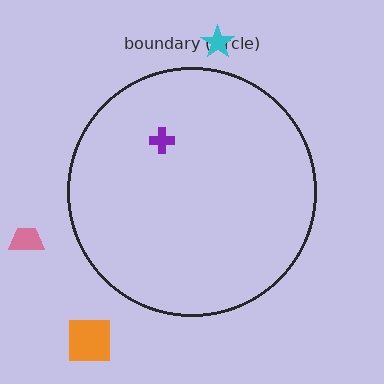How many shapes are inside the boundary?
1 inside, 3 outside.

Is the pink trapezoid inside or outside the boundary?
Outside.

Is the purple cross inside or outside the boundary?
Inside.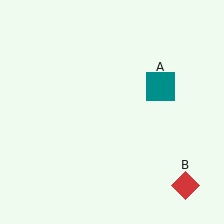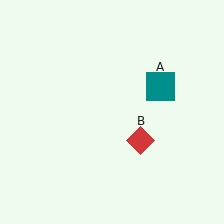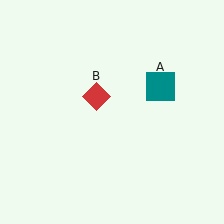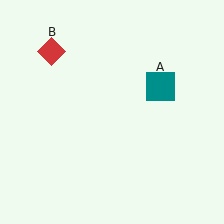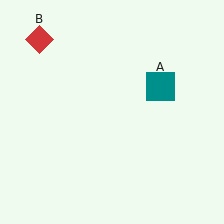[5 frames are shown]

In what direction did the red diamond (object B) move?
The red diamond (object B) moved up and to the left.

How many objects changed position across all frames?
1 object changed position: red diamond (object B).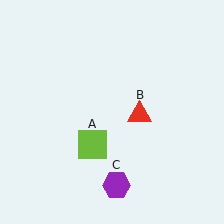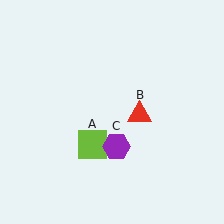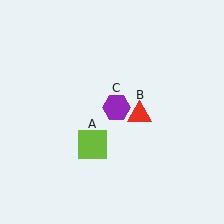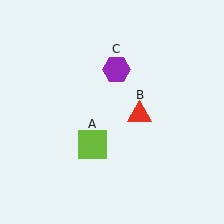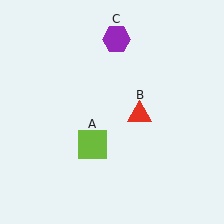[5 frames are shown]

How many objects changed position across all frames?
1 object changed position: purple hexagon (object C).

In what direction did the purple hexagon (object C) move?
The purple hexagon (object C) moved up.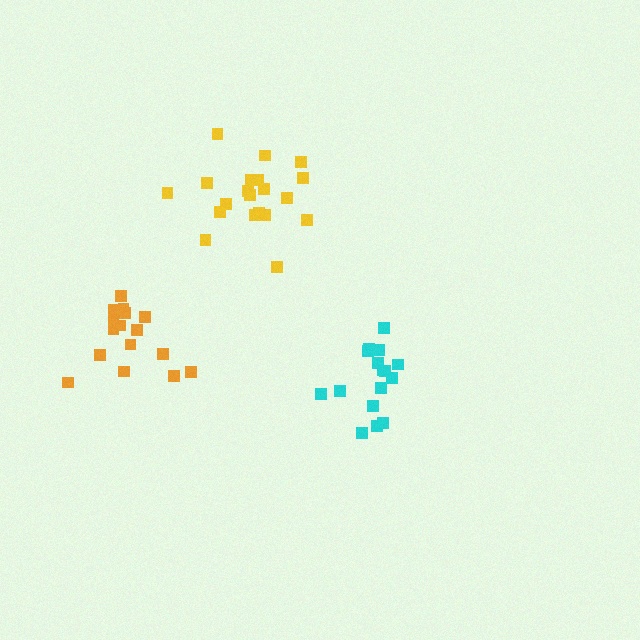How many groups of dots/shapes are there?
There are 3 groups.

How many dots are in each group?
Group 1: 20 dots, Group 2: 16 dots, Group 3: 16 dots (52 total).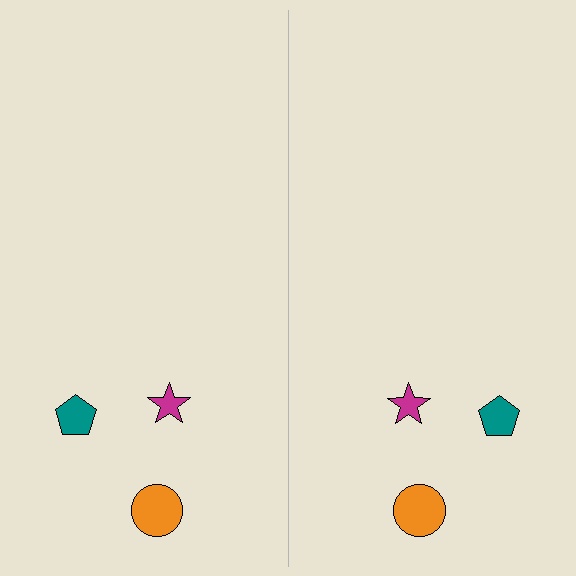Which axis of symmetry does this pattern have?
The pattern has a vertical axis of symmetry running through the center of the image.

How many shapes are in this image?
There are 6 shapes in this image.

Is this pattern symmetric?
Yes, this pattern has bilateral (reflection) symmetry.